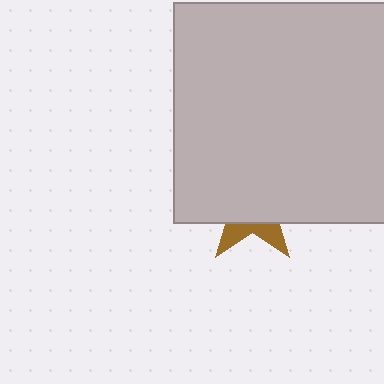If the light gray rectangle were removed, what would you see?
You would see the complete brown star.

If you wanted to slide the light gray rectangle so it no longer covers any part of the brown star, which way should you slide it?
Slide it up — that is the most direct way to separate the two shapes.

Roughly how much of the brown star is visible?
A small part of it is visible (roughly 27%).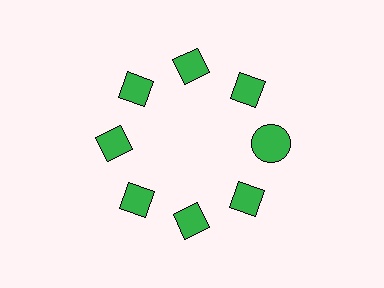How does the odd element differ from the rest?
It has a different shape: circle instead of diamond.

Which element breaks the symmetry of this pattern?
The green circle at roughly the 3 o'clock position breaks the symmetry. All other shapes are green diamonds.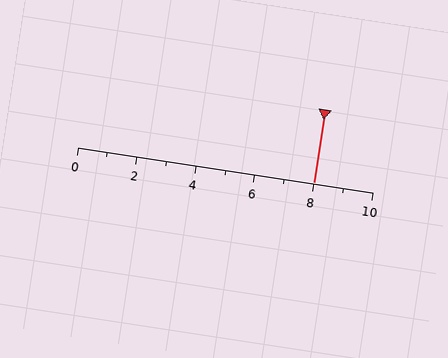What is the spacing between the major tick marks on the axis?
The major ticks are spaced 2 apart.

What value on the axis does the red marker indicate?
The marker indicates approximately 8.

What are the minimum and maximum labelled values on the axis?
The axis runs from 0 to 10.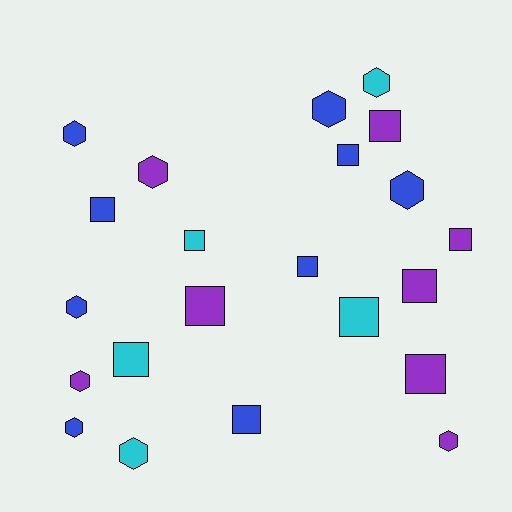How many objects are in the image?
There are 22 objects.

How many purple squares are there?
There are 5 purple squares.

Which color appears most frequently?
Blue, with 9 objects.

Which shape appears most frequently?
Square, with 12 objects.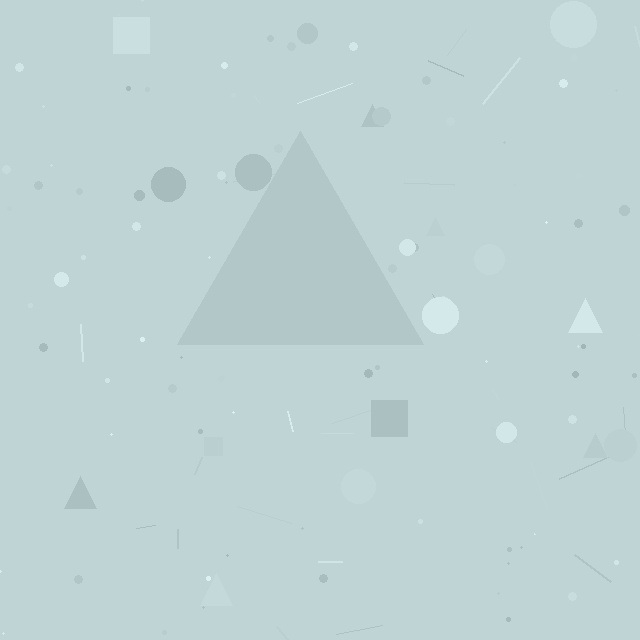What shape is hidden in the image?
A triangle is hidden in the image.